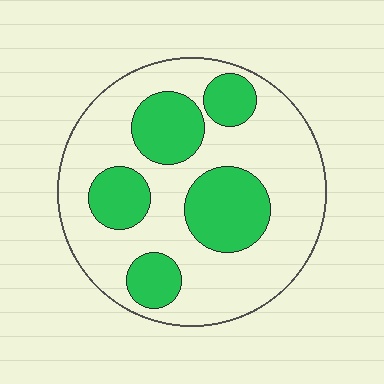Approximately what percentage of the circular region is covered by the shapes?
Approximately 30%.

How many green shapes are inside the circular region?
5.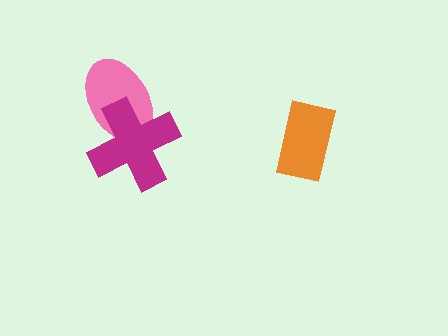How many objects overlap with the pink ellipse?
1 object overlaps with the pink ellipse.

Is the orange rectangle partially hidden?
No, no other shape covers it.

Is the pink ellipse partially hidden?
Yes, it is partially covered by another shape.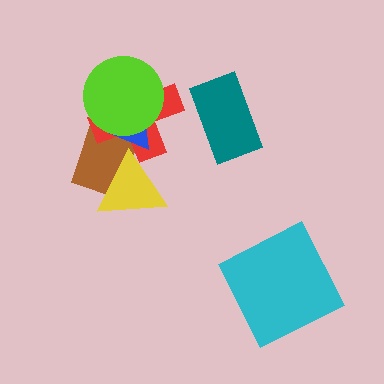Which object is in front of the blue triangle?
The lime circle is in front of the blue triangle.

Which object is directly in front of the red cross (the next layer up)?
The yellow triangle is directly in front of the red cross.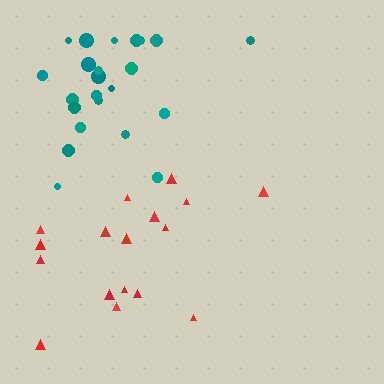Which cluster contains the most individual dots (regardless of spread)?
Teal (23).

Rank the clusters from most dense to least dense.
teal, red.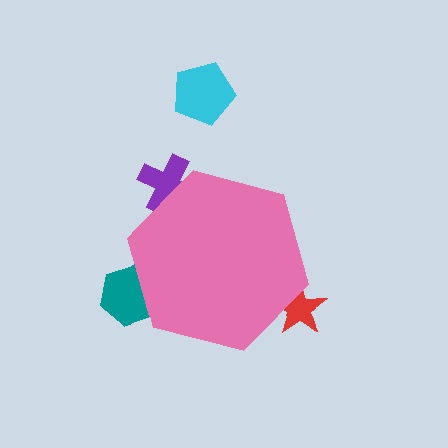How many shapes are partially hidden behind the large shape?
3 shapes are partially hidden.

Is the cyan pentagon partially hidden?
No, the cyan pentagon is fully visible.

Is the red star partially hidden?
Yes, the red star is partially hidden behind the pink hexagon.